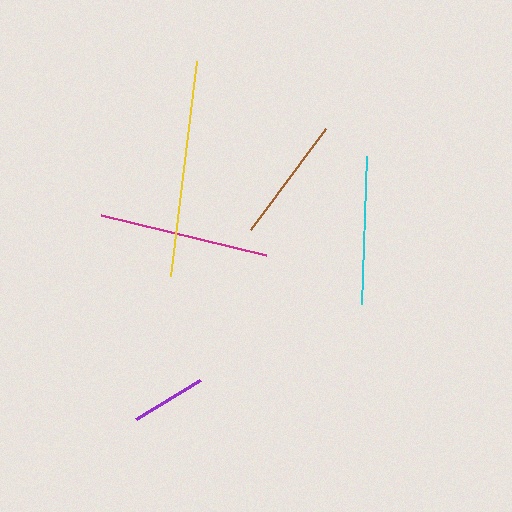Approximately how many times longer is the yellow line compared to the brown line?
The yellow line is approximately 1.7 times the length of the brown line.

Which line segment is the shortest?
The purple line is the shortest at approximately 76 pixels.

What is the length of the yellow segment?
The yellow segment is approximately 217 pixels long.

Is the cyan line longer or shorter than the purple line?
The cyan line is longer than the purple line.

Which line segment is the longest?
The yellow line is the longest at approximately 217 pixels.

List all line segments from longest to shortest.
From longest to shortest: yellow, magenta, cyan, brown, purple.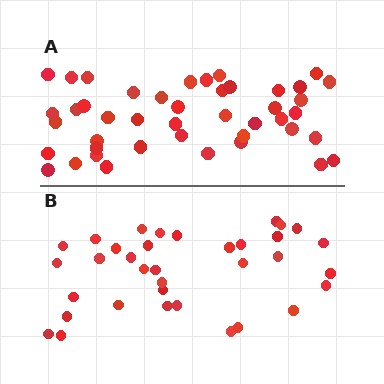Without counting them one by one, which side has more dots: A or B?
Region A (the top region) has more dots.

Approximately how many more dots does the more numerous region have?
Region A has roughly 8 or so more dots than region B.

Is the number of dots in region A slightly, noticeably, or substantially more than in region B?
Region A has noticeably more, but not dramatically so. The ratio is roughly 1.3 to 1.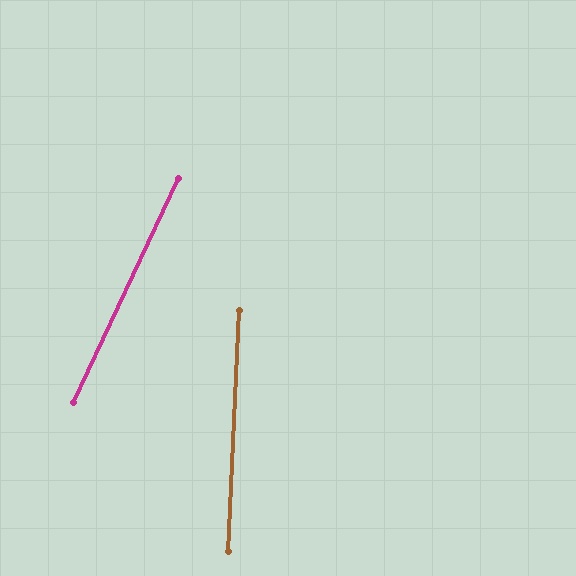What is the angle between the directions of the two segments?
Approximately 22 degrees.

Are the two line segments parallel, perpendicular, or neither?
Neither parallel nor perpendicular — they differ by about 22°.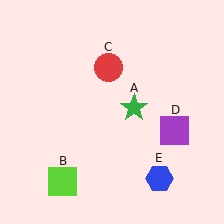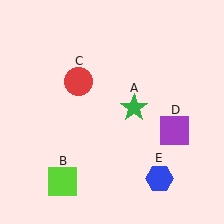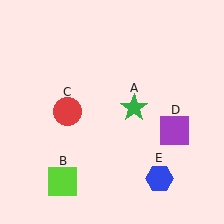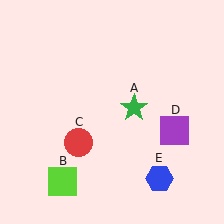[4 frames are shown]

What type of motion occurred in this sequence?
The red circle (object C) rotated counterclockwise around the center of the scene.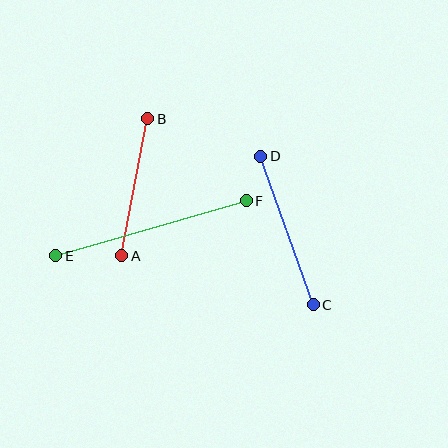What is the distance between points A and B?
The distance is approximately 139 pixels.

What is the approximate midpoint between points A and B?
The midpoint is at approximately (135, 187) pixels.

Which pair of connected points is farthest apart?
Points E and F are farthest apart.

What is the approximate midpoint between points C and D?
The midpoint is at approximately (287, 230) pixels.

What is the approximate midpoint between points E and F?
The midpoint is at approximately (151, 228) pixels.